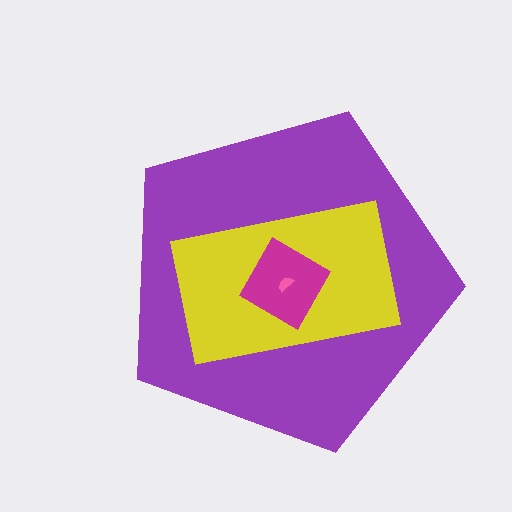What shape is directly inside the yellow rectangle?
The magenta square.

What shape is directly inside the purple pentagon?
The yellow rectangle.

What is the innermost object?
The pink semicircle.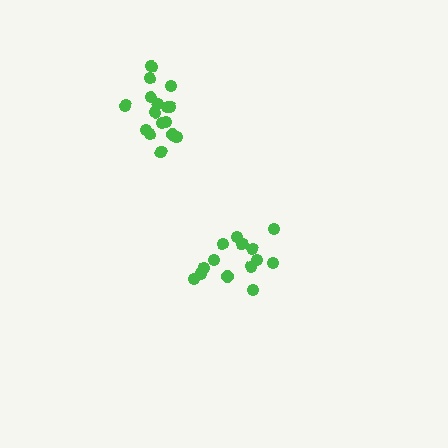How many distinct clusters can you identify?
There are 2 distinct clusters.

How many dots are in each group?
Group 1: 14 dots, Group 2: 16 dots (30 total).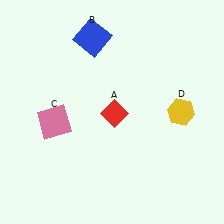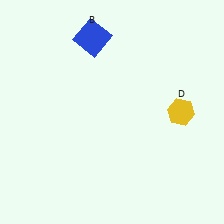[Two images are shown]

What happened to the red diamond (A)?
The red diamond (A) was removed in Image 2. It was in the bottom-right area of Image 1.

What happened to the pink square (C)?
The pink square (C) was removed in Image 2. It was in the bottom-left area of Image 1.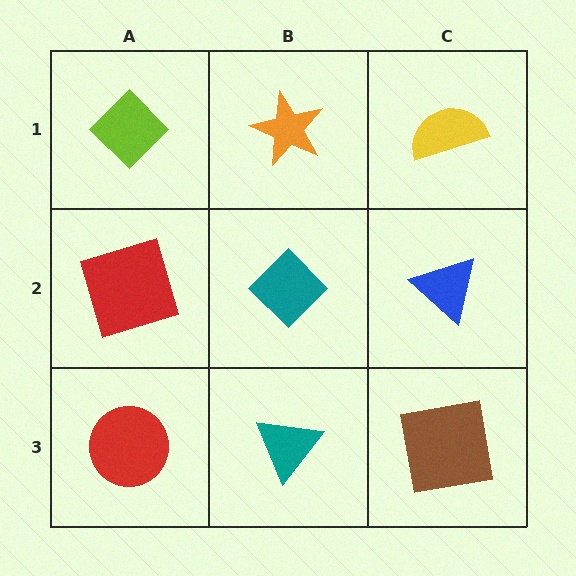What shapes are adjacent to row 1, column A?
A red square (row 2, column A), an orange star (row 1, column B).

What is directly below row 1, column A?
A red square.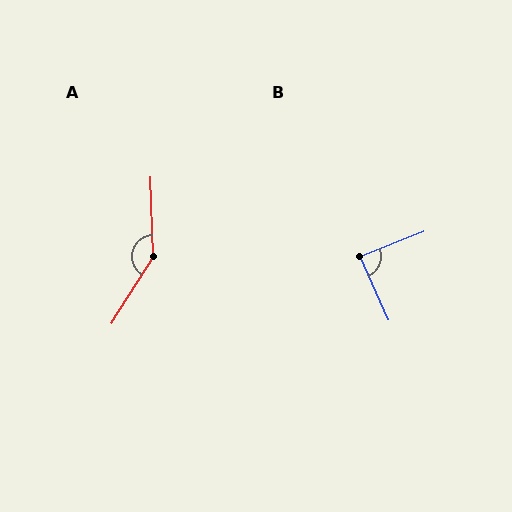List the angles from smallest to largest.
B (88°), A (146°).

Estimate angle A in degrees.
Approximately 146 degrees.